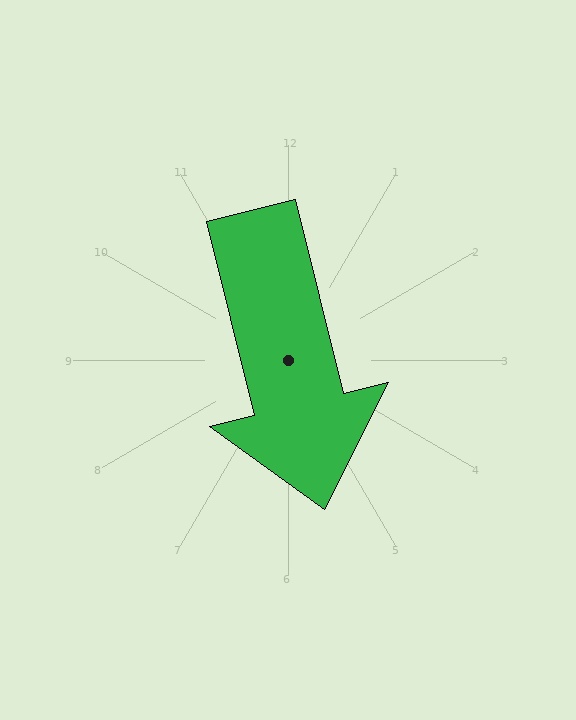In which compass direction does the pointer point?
South.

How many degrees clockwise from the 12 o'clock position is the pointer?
Approximately 166 degrees.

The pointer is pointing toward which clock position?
Roughly 6 o'clock.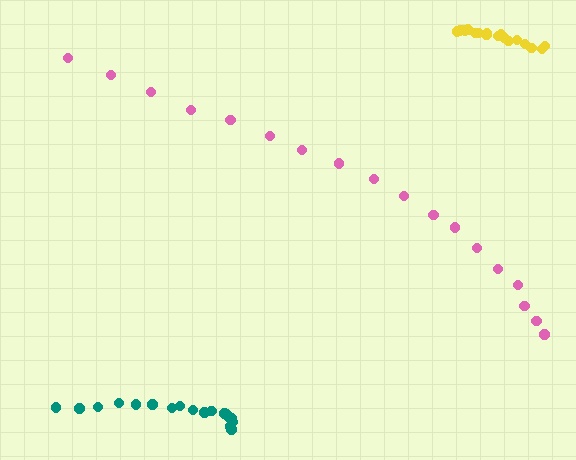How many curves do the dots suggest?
There are 3 distinct paths.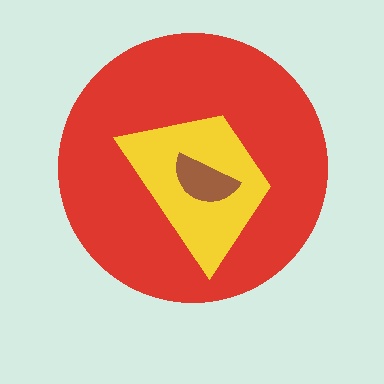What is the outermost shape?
The red circle.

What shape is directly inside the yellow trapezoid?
The brown semicircle.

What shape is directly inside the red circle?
The yellow trapezoid.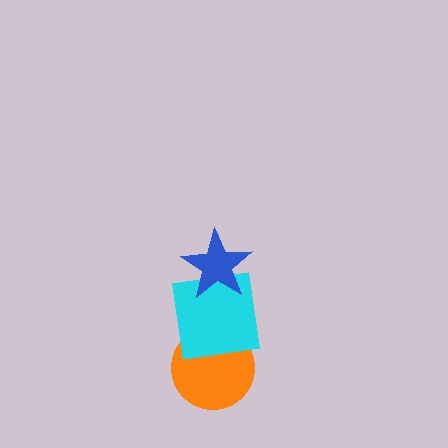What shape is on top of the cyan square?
The blue star is on top of the cyan square.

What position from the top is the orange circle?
The orange circle is 3rd from the top.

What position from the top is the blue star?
The blue star is 1st from the top.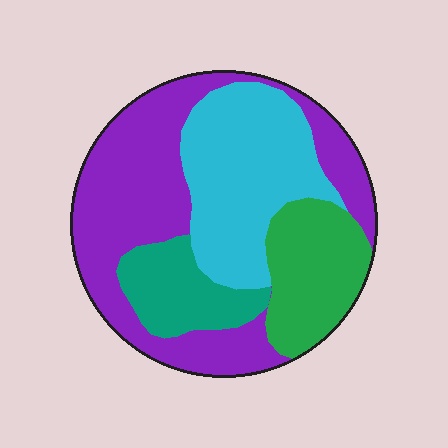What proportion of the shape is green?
Green takes up about one sixth (1/6) of the shape.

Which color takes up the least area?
Teal, at roughly 10%.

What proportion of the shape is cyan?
Cyan takes up about one quarter (1/4) of the shape.